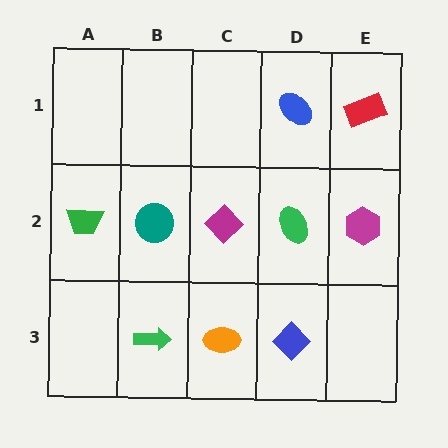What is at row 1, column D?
A blue ellipse.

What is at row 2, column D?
A green ellipse.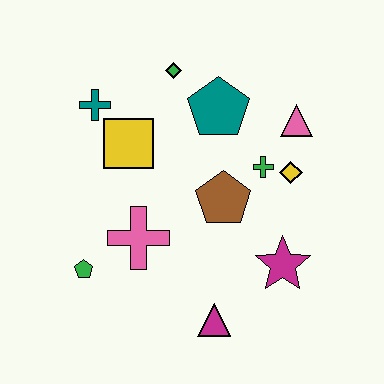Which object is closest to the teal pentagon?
The green diamond is closest to the teal pentagon.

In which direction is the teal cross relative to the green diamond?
The teal cross is to the left of the green diamond.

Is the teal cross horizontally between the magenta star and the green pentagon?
Yes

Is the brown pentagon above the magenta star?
Yes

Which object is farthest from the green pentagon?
The pink triangle is farthest from the green pentagon.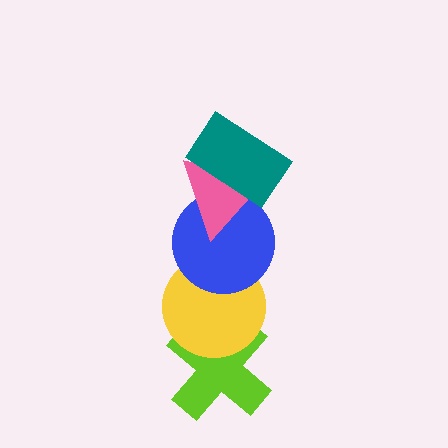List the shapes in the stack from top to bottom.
From top to bottom: the teal rectangle, the pink triangle, the blue circle, the yellow circle, the lime cross.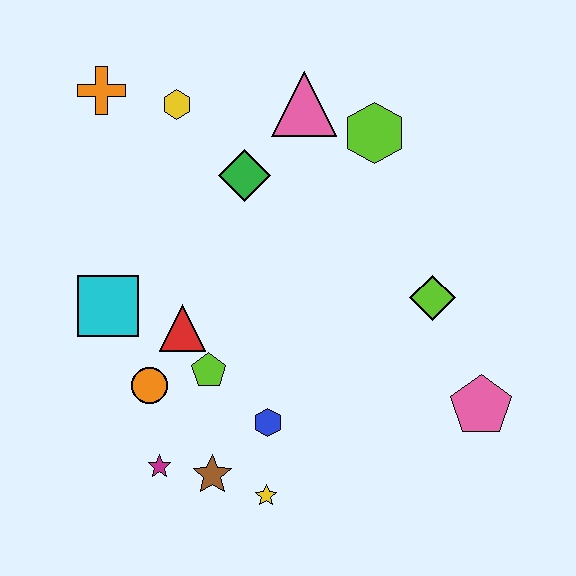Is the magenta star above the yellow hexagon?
No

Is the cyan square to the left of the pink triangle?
Yes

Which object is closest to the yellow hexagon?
The orange cross is closest to the yellow hexagon.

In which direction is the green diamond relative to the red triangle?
The green diamond is above the red triangle.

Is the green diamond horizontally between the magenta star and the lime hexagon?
Yes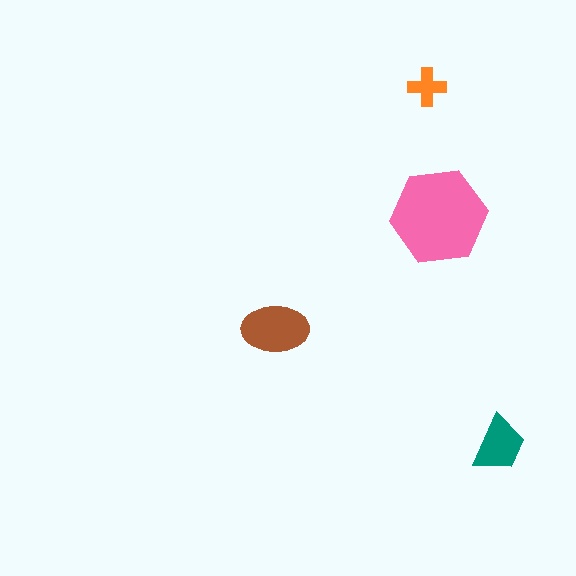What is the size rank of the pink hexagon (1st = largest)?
1st.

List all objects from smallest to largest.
The orange cross, the teal trapezoid, the brown ellipse, the pink hexagon.